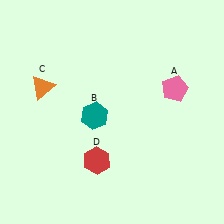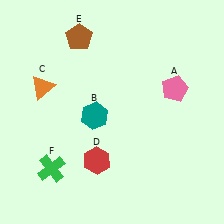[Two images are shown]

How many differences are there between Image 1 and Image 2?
There are 2 differences between the two images.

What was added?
A brown pentagon (E), a green cross (F) were added in Image 2.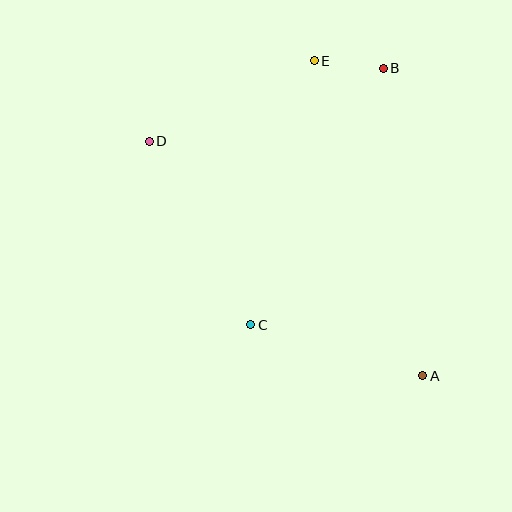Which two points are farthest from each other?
Points A and D are farthest from each other.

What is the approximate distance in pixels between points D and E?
The distance between D and E is approximately 184 pixels.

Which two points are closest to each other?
Points B and E are closest to each other.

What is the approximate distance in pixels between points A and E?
The distance between A and E is approximately 333 pixels.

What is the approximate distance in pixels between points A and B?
The distance between A and B is approximately 310 pixels.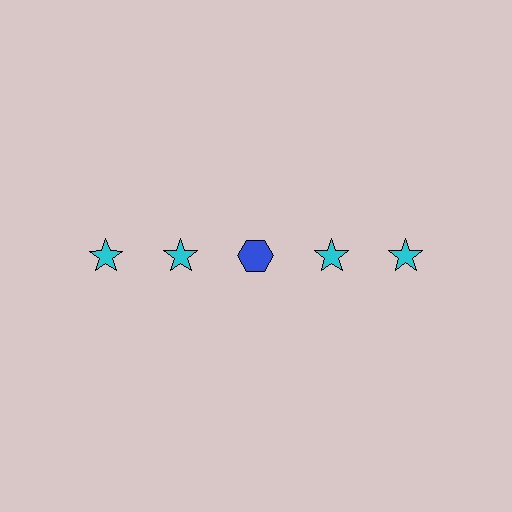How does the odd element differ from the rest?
It differs in both color (blue instead of cyan) and shape (hexagon instead of star).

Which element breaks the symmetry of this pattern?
The blue hexagon in the top row, center column breaks the symmetry. All other shapes are cyan stars.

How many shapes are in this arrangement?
There are 5 shapes arranged in a grid pattern.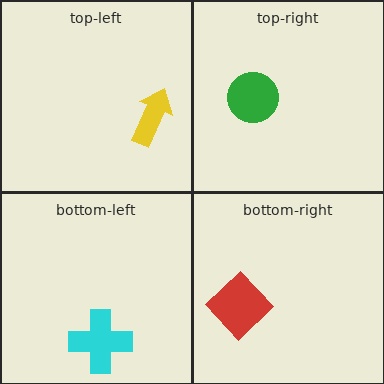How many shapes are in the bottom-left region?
1.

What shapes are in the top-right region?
The green circle.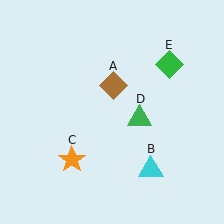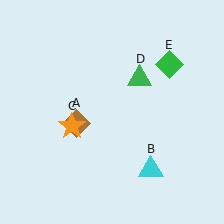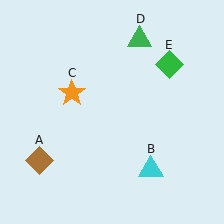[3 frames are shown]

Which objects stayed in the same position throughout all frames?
Cyan triangle (object B) and green diamond (object E) remained stationary.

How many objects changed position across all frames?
3 objects changed position: brown diamond (object A), orange star (object C), green triangle (object D).